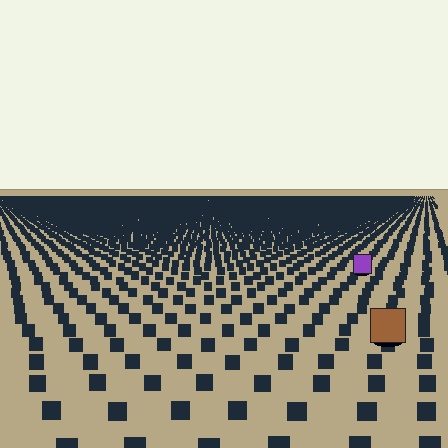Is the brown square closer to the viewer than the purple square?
Yes. The brown square is closer — you can tell from the texture gradient: the ground texture is coarser near it.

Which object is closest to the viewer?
The brown square is closest. The texture marks near it are larger and more spread out.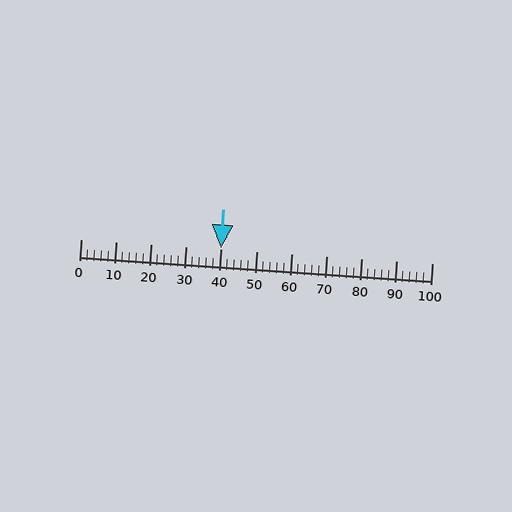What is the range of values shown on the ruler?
The ruler shows values from 0 to 100.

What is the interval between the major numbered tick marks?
The major tick marks are spaced 10 units apart.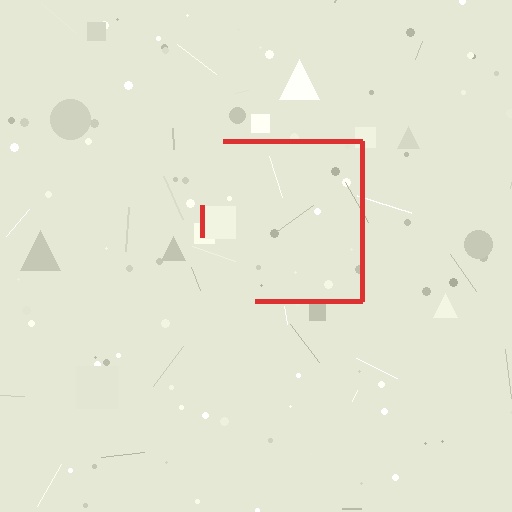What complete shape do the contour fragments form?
The contour fragments form a square.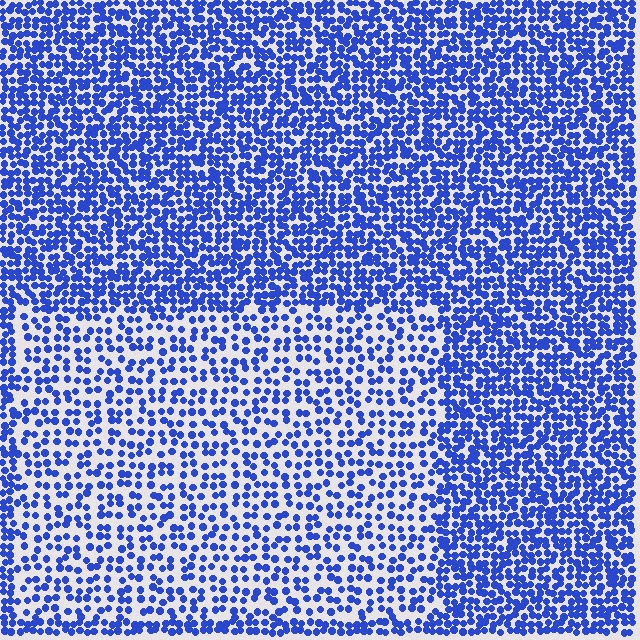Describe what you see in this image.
The image contains small blue elements arranged at two different densities. A rectangle-shaped region is visible where the elements are less densely packed than the surrounding area.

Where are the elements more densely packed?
The elements are more densely packed outside the rectangle boundary.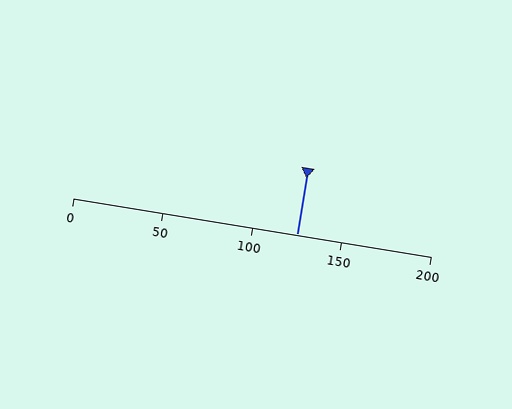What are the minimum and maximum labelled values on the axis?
The axis runs from 0 to 200.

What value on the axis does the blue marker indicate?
The marker indicates approximately 125.